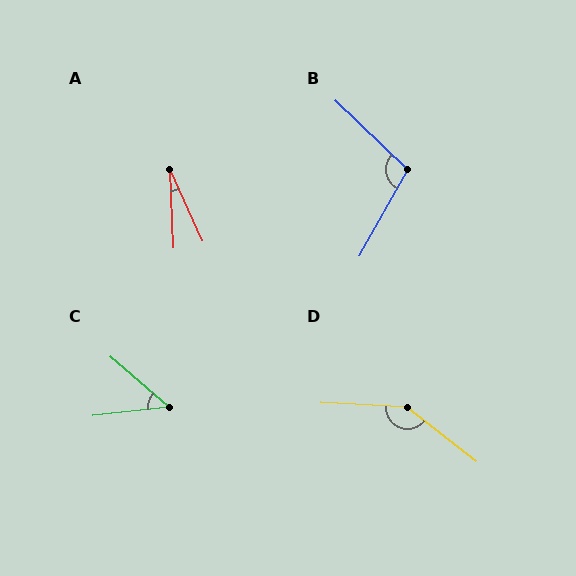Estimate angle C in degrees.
Approximately 47 degrees.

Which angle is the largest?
D, at approximately 145 degrees.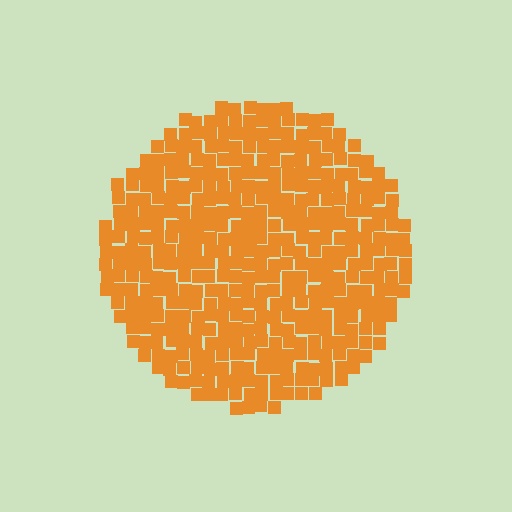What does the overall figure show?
The overall figure shows a circle.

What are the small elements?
The small elements are squares.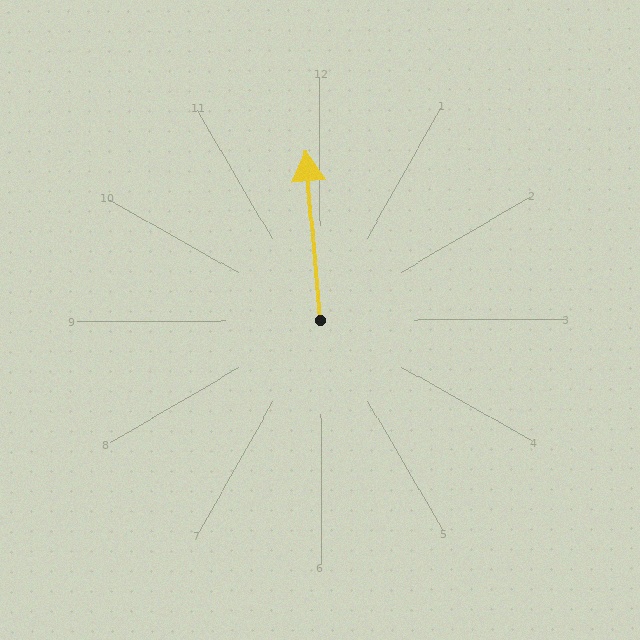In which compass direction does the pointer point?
North.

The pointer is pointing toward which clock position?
Roughly 12 o'clock.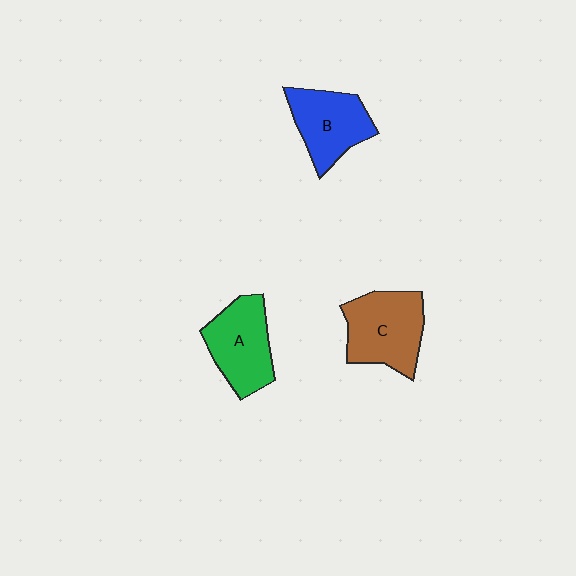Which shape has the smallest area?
Shape B (blue).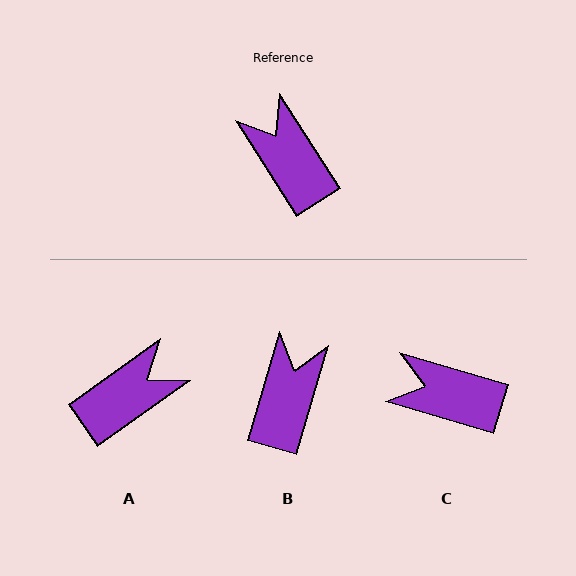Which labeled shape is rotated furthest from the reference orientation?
A, about 87 degrees away.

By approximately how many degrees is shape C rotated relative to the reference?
Approximately 41 degrees counter-clockwise.